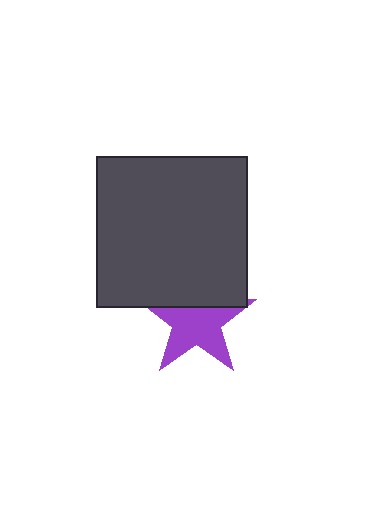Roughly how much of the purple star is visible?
Most of it is visible (roughly 68%).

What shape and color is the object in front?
The object in front is a dark gray square.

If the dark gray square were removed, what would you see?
You would see the complete purple star.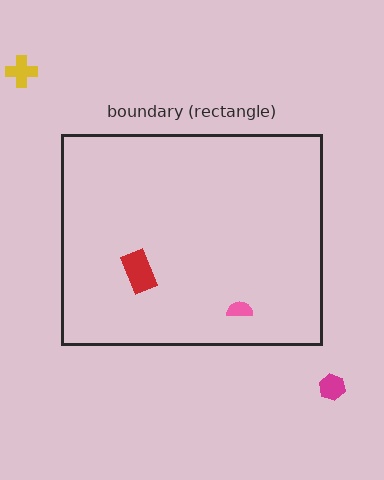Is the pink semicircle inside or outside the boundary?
Inside.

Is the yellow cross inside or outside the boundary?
Outside.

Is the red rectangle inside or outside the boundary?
Inside.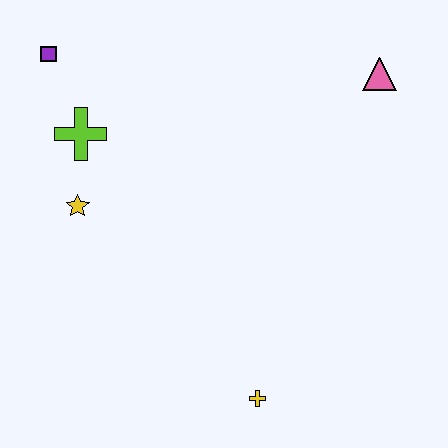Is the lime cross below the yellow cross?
No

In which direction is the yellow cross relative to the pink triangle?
The yellow cross is below the pink triangle.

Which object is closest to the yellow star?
The lime cross is closest to the yellow star.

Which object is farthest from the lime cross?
The yellow cross is farthest from the lime cross.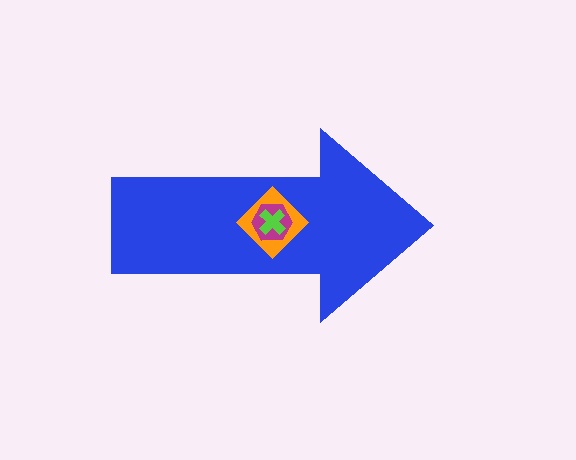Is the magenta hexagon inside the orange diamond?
Yes.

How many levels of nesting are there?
4.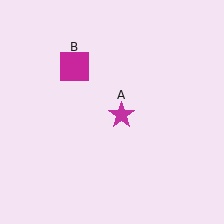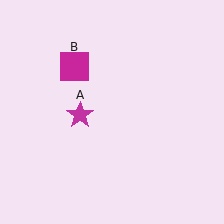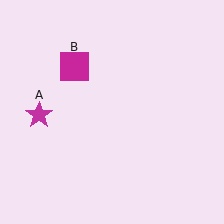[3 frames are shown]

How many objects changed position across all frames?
1 object changed position: magenta star (object A).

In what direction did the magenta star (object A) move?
The magenta star (object A) moved left.